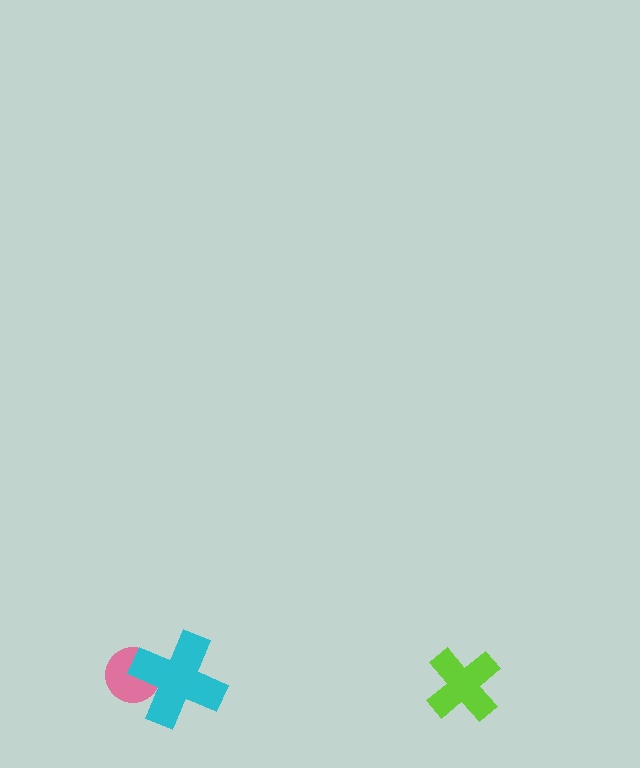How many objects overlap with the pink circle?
1 object overlaps with the pink circle.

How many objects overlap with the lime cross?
0 objects overlap with the lime cross.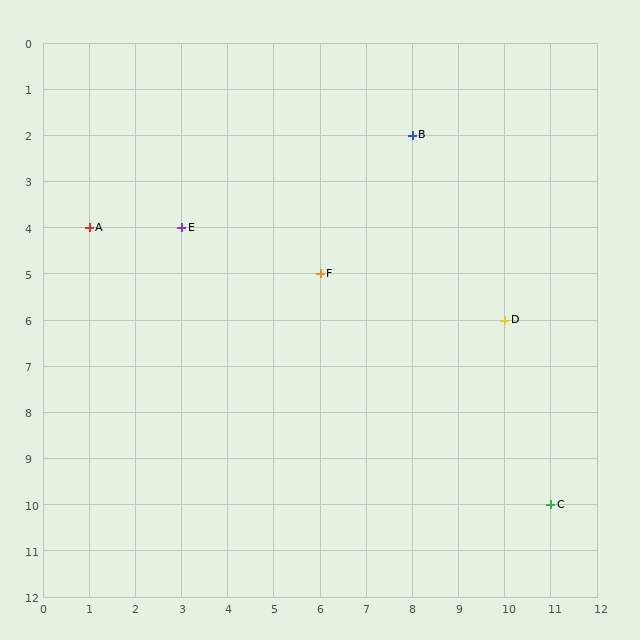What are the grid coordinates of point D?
Point D is at grid coordinates (10, 6).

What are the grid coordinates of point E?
Point E is at grid coordinates (3, 4).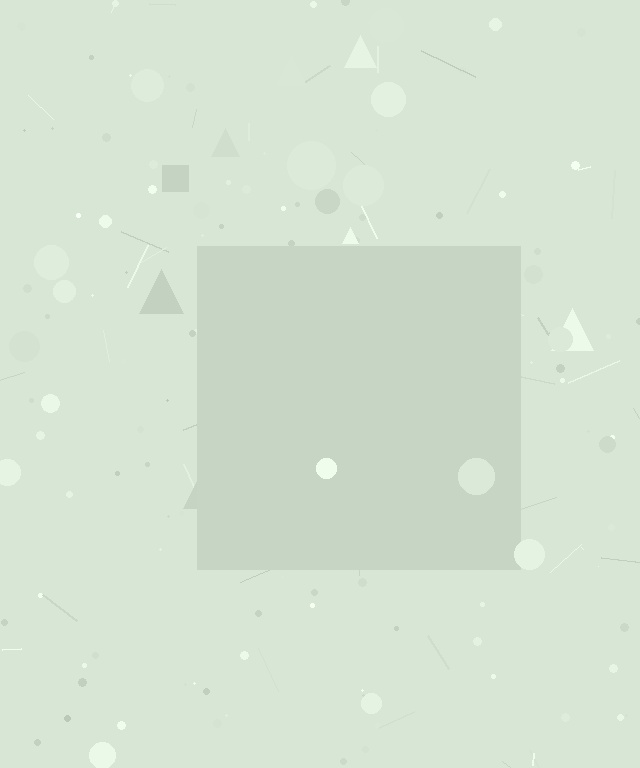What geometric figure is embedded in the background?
A square is embedded in the background.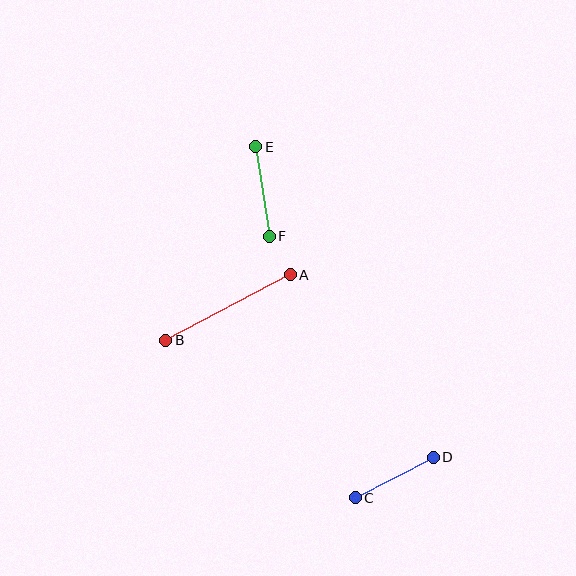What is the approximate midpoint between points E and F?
The midpoint is at approximately (263, 192) pixels.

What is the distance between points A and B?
The distance is approximately 140 pixels.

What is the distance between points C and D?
The distance is approximately 88 pixels.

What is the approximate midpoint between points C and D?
The midpoint is at approximately (394, 478) pixels.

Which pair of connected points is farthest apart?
Points A and B are farthest apart.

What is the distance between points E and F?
The distance is approximately 90 pixels.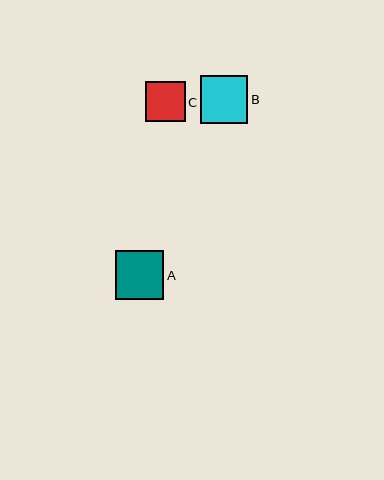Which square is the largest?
Square A is the largest with a size of approximately 49 pixels.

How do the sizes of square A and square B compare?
Square A and square B are approximately the same size.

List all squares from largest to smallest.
From largest to smallest: A, B, C.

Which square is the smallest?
Square C is the smallest with a size of approximately 40 pixels.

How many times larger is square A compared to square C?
Square A is approximately 1.2 times the size of square C.